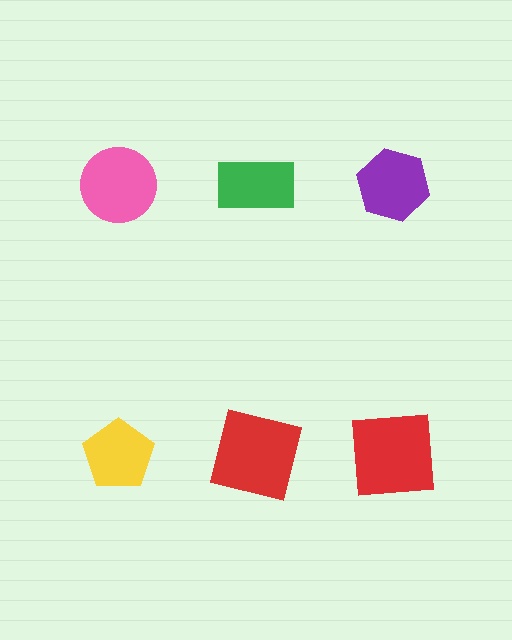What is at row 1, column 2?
A green rectangle.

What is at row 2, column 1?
A yellow pentagon.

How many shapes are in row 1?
3 shapes.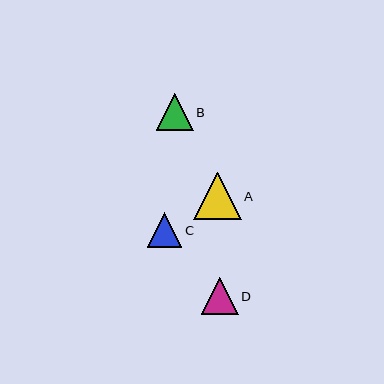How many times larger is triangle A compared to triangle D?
Triangle A is approximately 1.3 times the size of triangle D.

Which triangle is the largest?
Triangle A is the largest with a size of approximately 47 pixels.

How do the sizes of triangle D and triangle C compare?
Triangle D and triangle C are approximately the same size.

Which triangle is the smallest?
Triangle C is the smallest with a size of approximately 34 pixels.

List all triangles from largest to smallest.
From largest to smallest: A, B, D, C.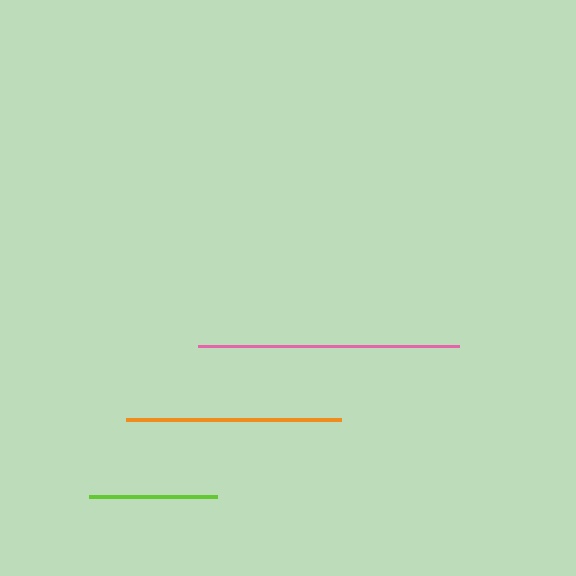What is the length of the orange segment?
The orange segment is approximately 214 pixels long.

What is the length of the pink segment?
The pink segment is approximately 261 pixels long.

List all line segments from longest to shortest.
From longest to shortest: pink, orange, lime.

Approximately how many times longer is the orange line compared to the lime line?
The orange line is approximately 1.7 times the length of the lime line.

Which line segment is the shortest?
The lime line is the shortest at approximately 128 pixels.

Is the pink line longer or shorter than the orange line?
The pink line is longer than the orange line.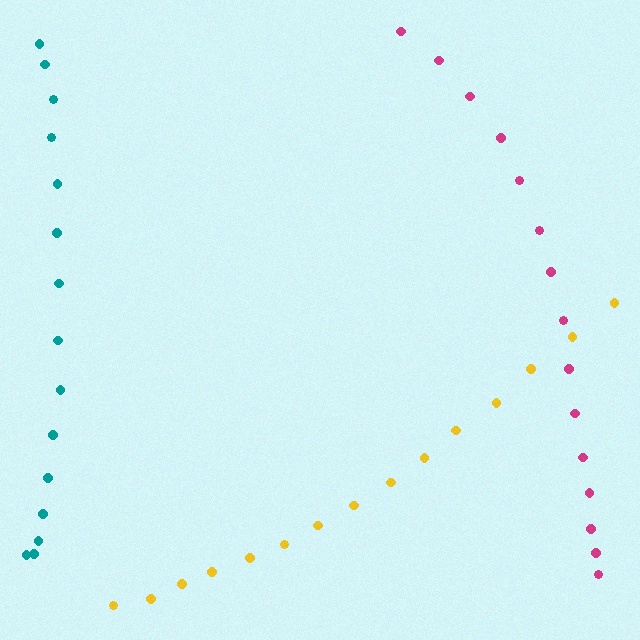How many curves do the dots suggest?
There are 3 distinct paths.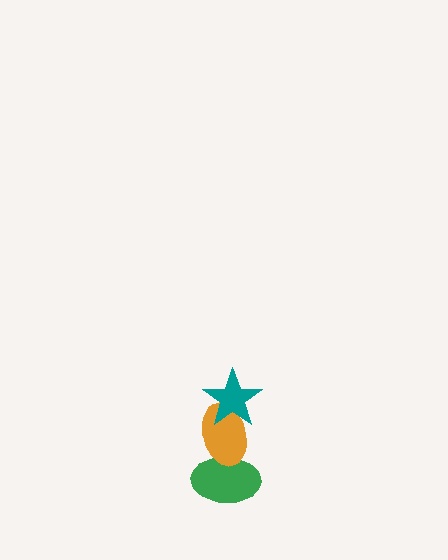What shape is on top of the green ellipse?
The orange ellipse is on top of the green ellipse.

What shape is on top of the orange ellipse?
The teal star is on top of the orange ellipse.